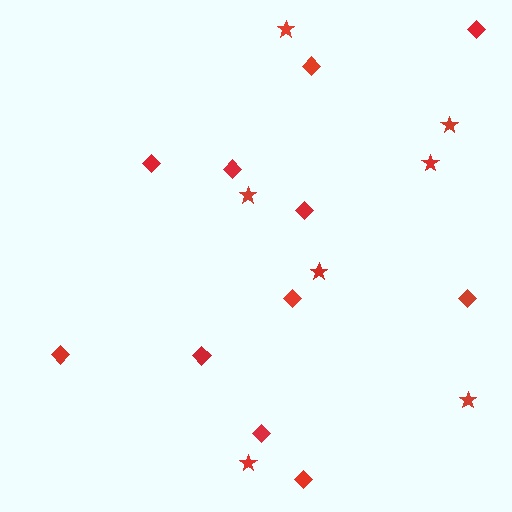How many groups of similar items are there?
There are 2 groups: one group of stars (7) and one group of diamonds (11).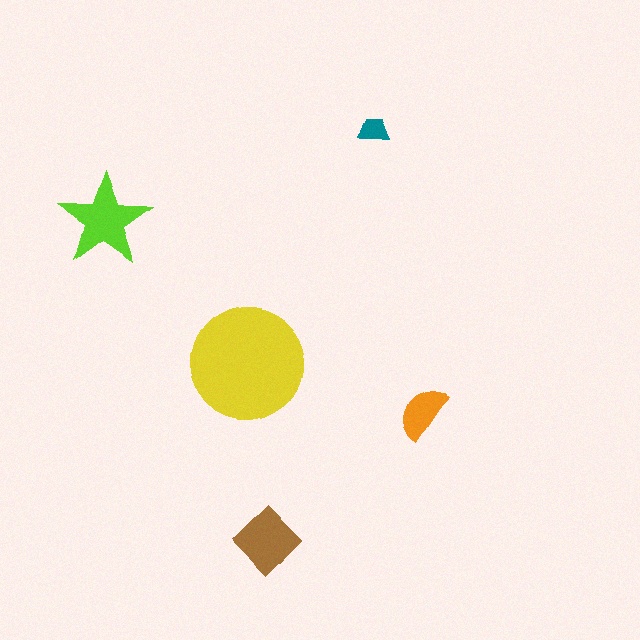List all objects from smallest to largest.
The teal trapezoid, the orange semicircle, the brown diamond, the lime star, the yellow circle.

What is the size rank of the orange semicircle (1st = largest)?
4th.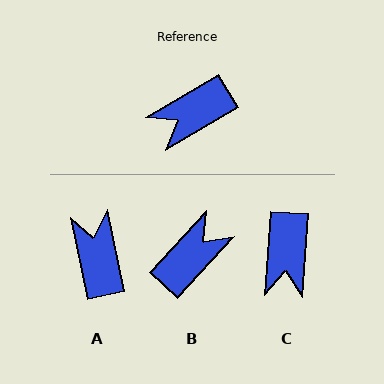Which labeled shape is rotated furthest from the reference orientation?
B, about 162 degrees away.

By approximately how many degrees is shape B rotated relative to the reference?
Approximately 162 degrees clockwise.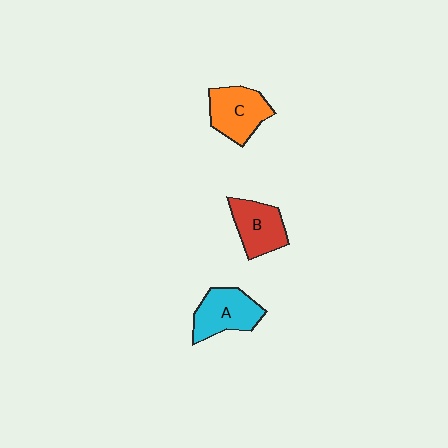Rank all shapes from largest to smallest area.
From largest to smallest: C (orange), A (cyan), B (red).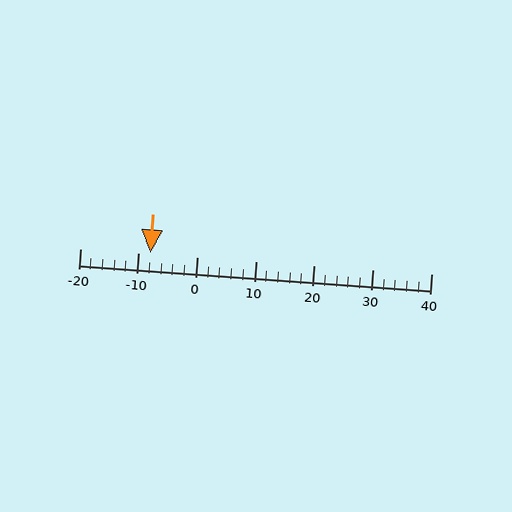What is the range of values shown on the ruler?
The ruler shows values from -20 to 40.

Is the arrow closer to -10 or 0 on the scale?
The arrow is closer to -10.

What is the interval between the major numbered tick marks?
The major tick marks are spaced 10 units apart.